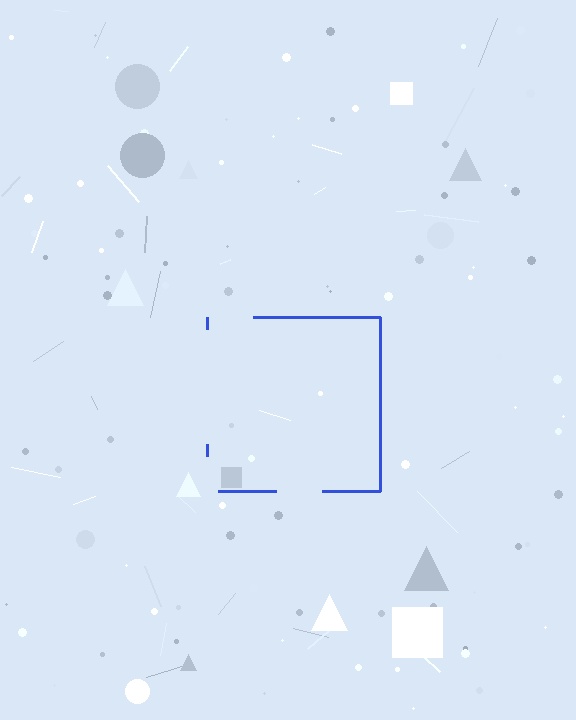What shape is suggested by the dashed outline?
The dashed outline suggests a square.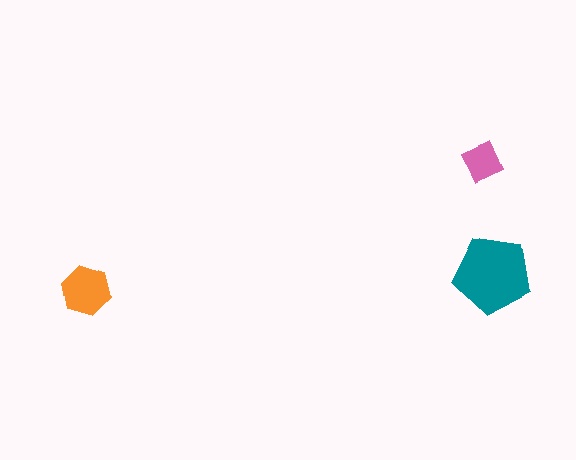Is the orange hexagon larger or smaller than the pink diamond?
Larger.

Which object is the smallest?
The pink diamond.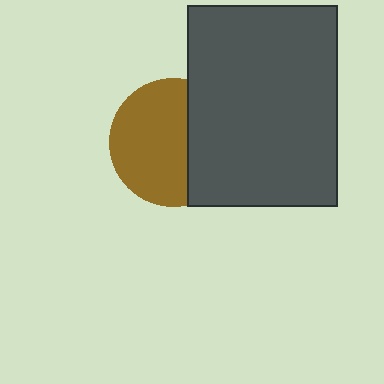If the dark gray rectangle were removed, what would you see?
You would see the complete brown circle.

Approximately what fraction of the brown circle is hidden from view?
Roughly 36% of the brown circle is hidden behind the dark gray rectangle.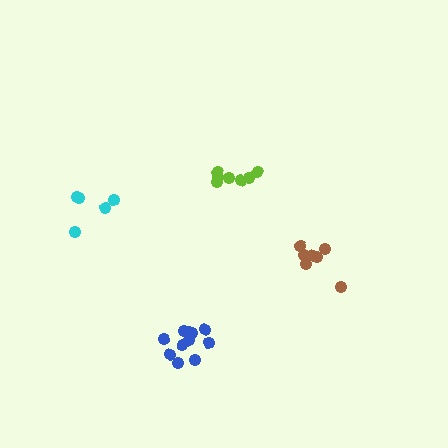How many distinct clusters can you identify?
There are 4 distinct clusters.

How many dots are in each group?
Group 1: 5 dots, Group 2: 7 dots, Group 3: 7 dots, Group 4: 11 dots (30 total).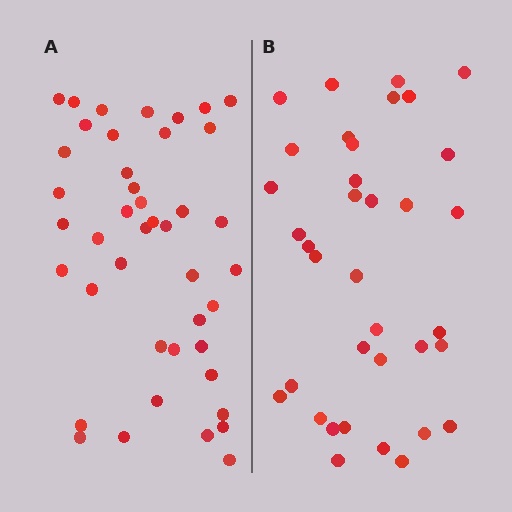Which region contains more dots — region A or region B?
Region A (the left region) has more dots.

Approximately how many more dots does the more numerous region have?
Region A has roughly 8 or so more dots than region B.